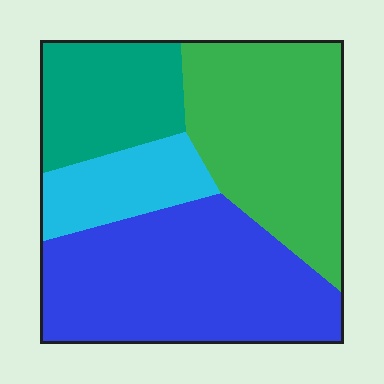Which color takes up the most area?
Blue, at roughly 40%.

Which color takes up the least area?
Cyan, at roughly 10%.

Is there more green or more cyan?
Green.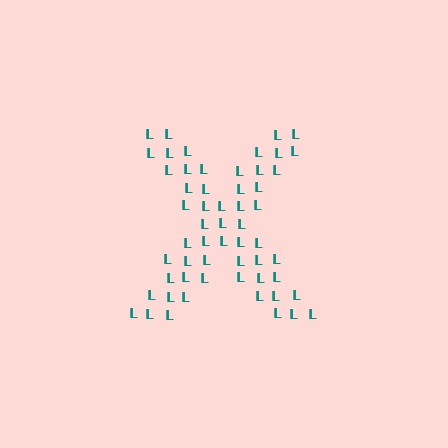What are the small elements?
The small elements are letter L's.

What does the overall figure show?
The overall figure shows the letter X.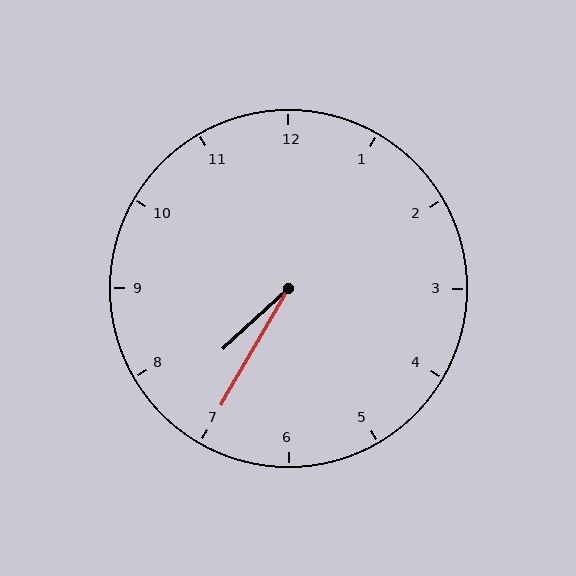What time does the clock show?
7:35.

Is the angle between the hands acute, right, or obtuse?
It is acute.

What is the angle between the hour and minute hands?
Approximately 18 degrees.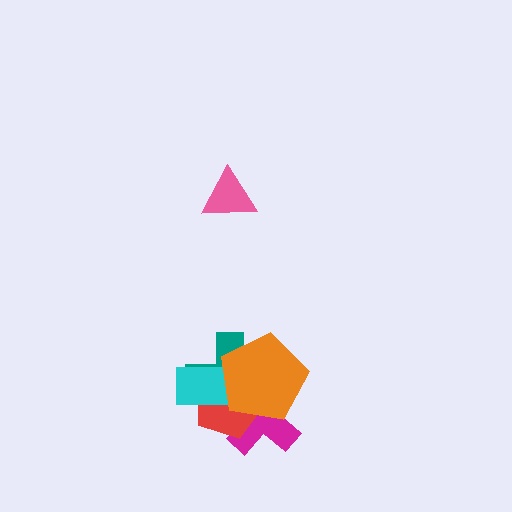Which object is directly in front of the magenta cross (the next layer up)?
The teal cross is directly in front of the magenta cross.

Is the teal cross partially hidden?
Yes, it is partially covered by another shape.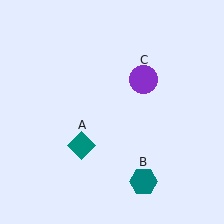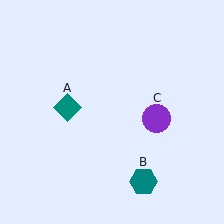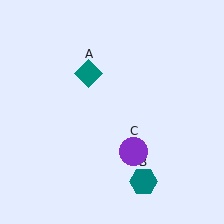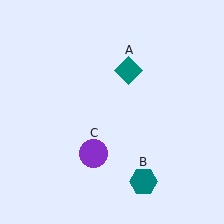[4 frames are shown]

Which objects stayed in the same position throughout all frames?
Teal hexagon (object B) remained stationary.